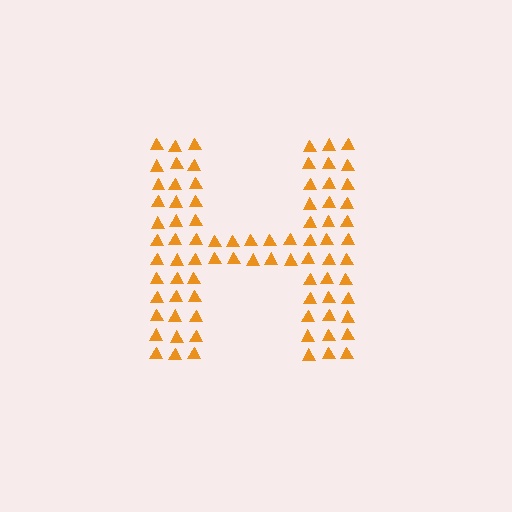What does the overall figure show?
The overall figure shows the letter H.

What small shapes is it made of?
It is made of small triangles.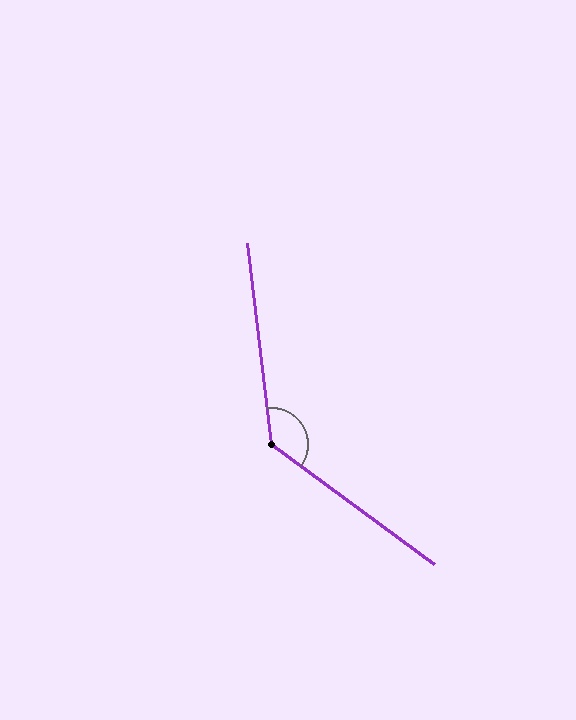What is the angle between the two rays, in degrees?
Approximately 133 degrees.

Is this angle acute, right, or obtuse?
It is obtuse.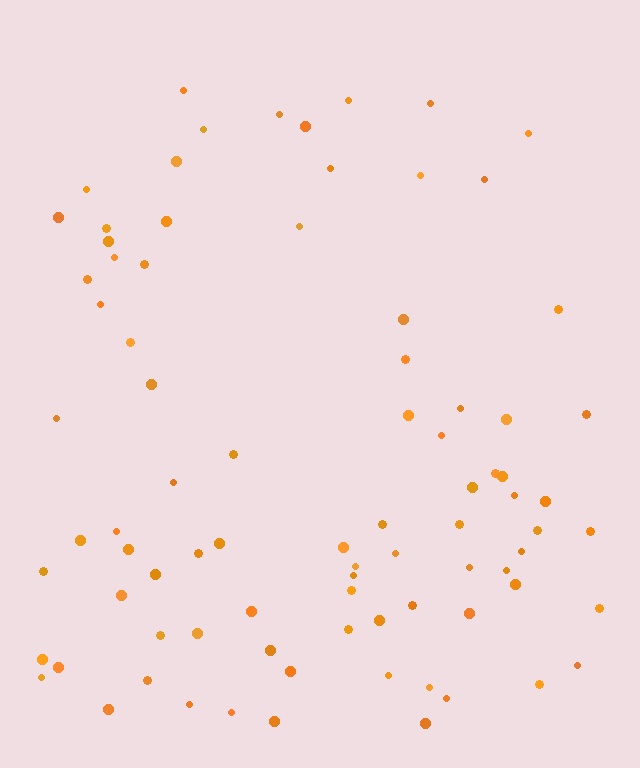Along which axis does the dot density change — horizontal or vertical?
Vertical.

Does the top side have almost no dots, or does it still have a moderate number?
Still a moderate number, just noticeably fewer than the bottom.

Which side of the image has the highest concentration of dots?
The bottom.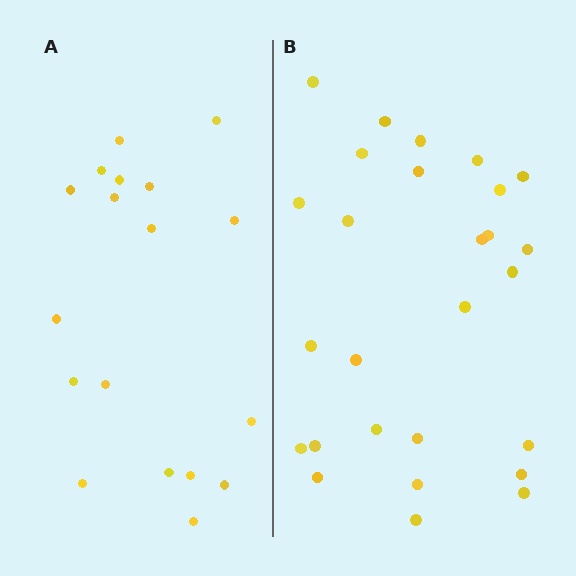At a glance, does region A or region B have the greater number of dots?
Region B (the right region) has more dots.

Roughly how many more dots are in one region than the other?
Region B has roughly 8 or so more dots than region A.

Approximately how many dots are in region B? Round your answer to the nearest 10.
About 30 dots. (The exact count is 27, which rounds to 30.)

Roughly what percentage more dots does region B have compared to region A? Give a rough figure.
About 50% more.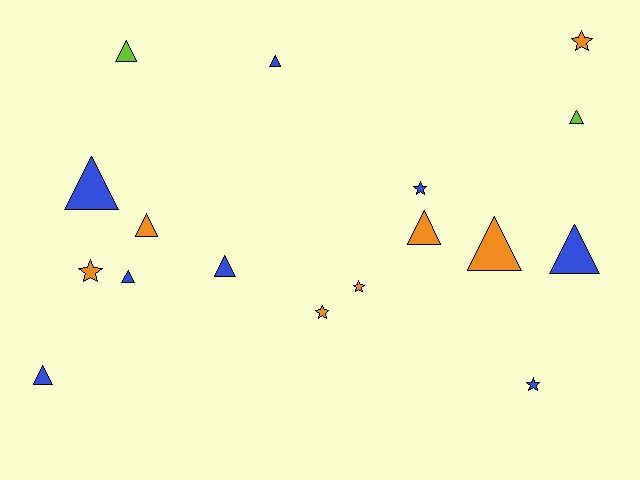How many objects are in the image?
There are 17 objects.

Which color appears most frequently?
Blue, with 8 objects.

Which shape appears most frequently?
Triangle, with 11 objects.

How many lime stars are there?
There are no lime stars.